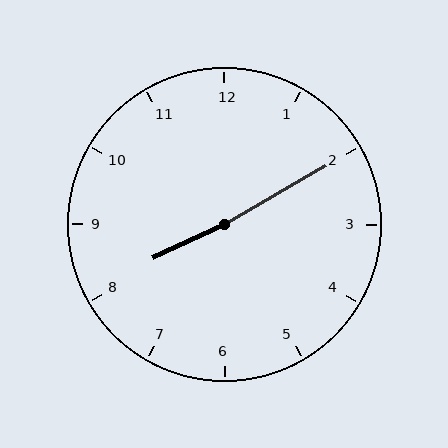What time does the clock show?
8:10.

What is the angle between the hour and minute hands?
Approximately 175 degrees.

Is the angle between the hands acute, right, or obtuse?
It is obtuse.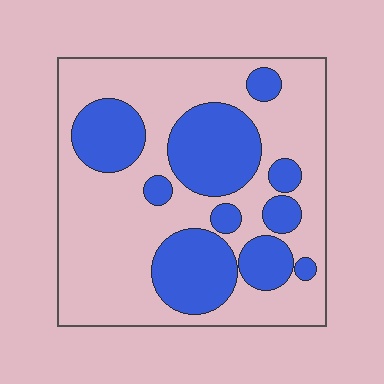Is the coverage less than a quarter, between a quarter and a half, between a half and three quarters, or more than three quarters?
Between a quarter and a half.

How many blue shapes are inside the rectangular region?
10.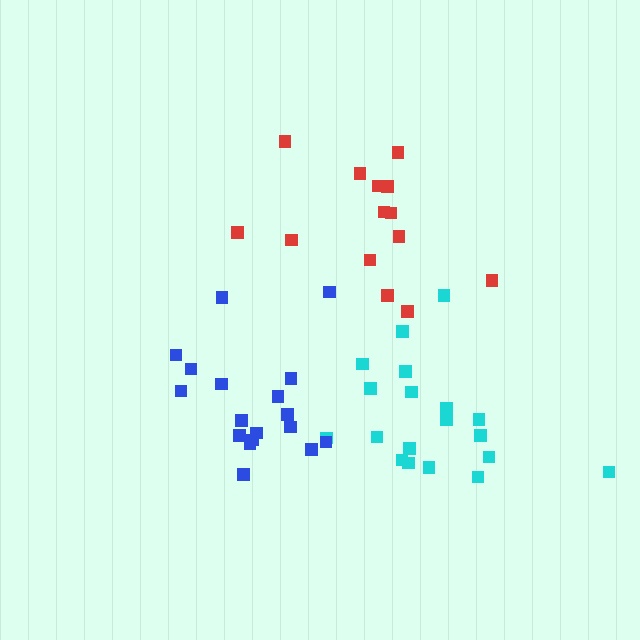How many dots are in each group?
Group 1: 14 dots, Group 2: 19 dots, Group 3: 18 dots (51 total).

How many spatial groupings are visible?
There are 3 spatial groupings.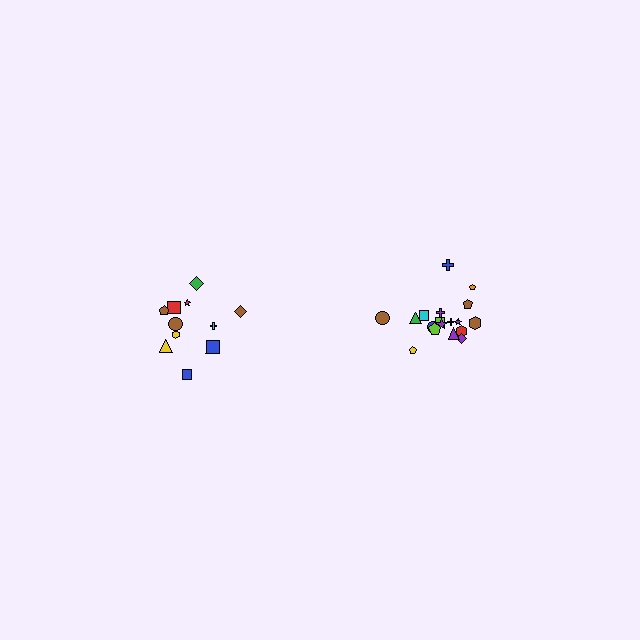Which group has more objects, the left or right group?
The right group.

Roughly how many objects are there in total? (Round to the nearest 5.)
Roughly 30 objects in total.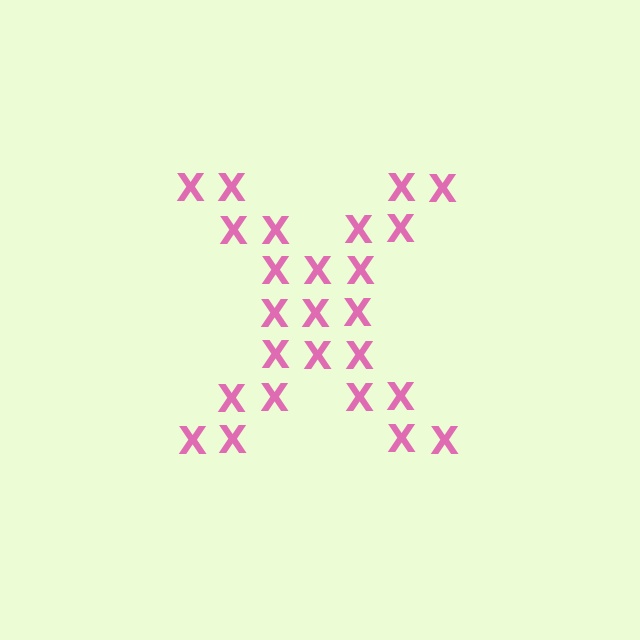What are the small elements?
The small elements are letter X's.